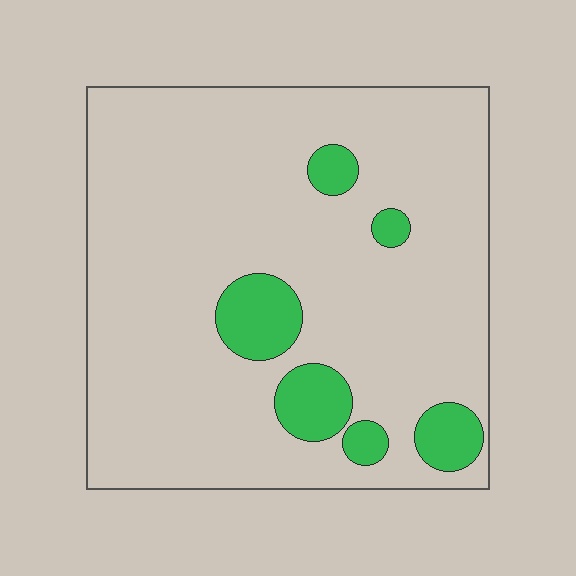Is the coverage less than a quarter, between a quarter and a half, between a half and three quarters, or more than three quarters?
Less than a quarter.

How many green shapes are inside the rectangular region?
6.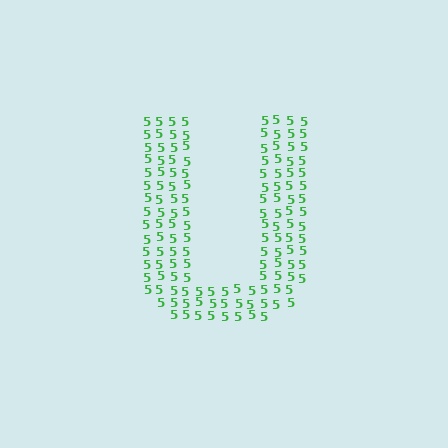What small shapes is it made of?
It is made of small digit 5's.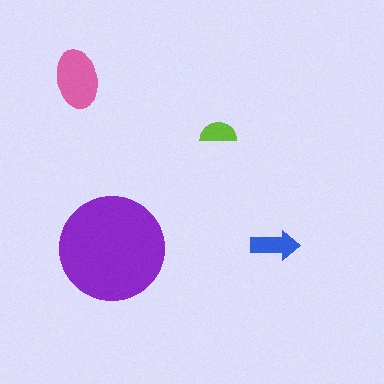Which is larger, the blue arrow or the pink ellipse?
The pink ellipse.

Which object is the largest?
The purple circle.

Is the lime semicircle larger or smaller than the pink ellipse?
Smaller.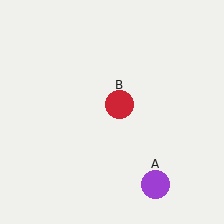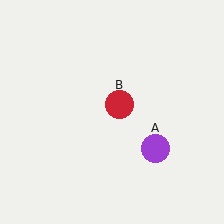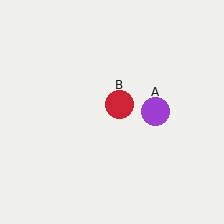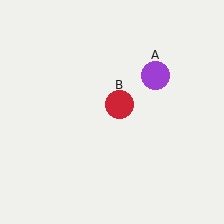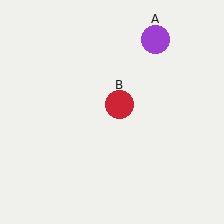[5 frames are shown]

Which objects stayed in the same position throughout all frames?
Red circle (object B) remained stationary.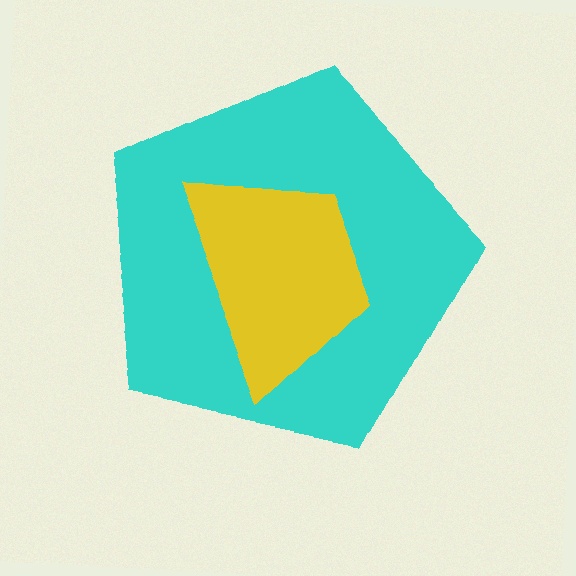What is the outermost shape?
The cyan pentagon.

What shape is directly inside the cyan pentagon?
The yellow trapezoid.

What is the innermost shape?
The yellow trapezoid.